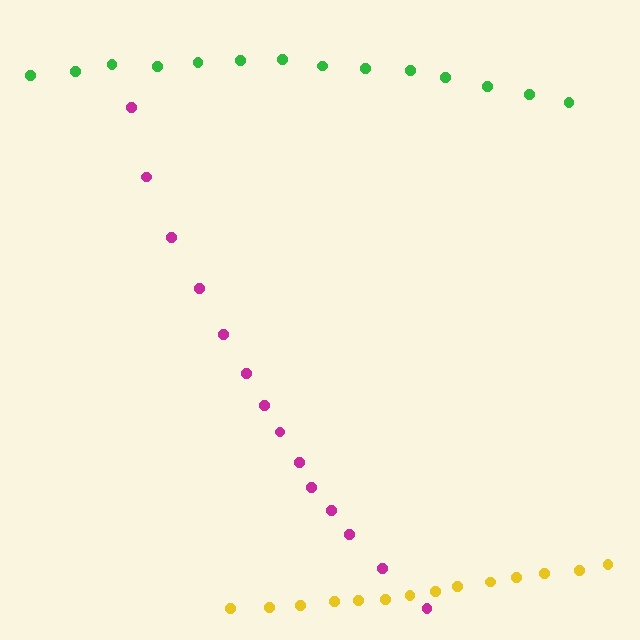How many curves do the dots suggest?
There are 3 distinct paths.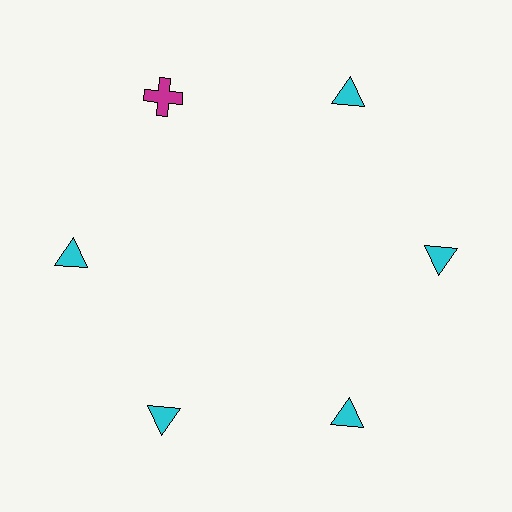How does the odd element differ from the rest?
It differs in both color (magenta instead of cyan) and shape (cross instead of triangle).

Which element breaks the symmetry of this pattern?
The magenta cross at roughly the 11 o'clock position breaks the symmetry. All other shapes are cyan triangles.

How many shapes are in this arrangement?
There are 6 shapes arranged in a ring pattern.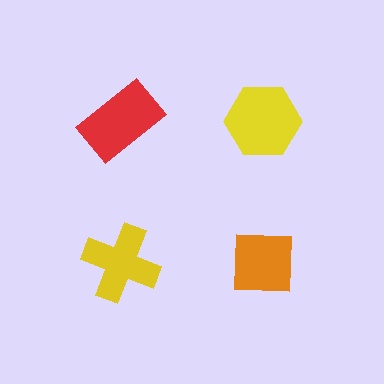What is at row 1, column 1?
A red rectangle.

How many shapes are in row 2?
2 shapes.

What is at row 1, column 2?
A yellow hexagon.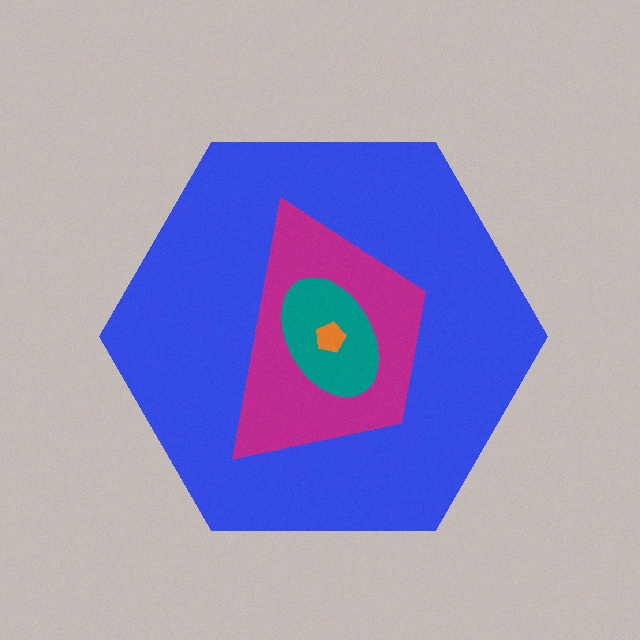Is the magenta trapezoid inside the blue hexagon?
Yes.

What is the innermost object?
The orange pentagon.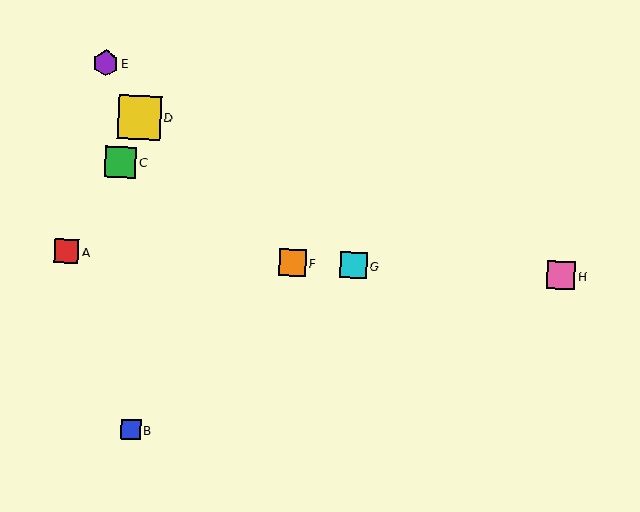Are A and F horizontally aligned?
Yes, both are at y≈251.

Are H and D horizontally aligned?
No, H is at y≈275 and D is at y≈118.